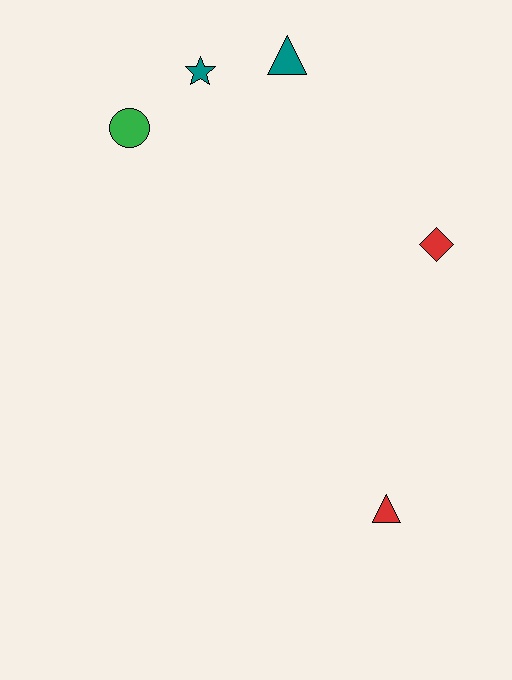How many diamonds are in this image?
There is 1 diamond.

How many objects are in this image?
There are 5 objects.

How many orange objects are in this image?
There are no orange objects.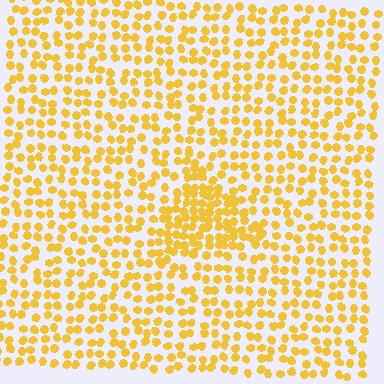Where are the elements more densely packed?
The elements are more densely packed inside the triangle boundary.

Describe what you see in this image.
The image contains small yellow elements arranged at two different densities. A triangle-shaped region is visible where the elements are more densely packed than the surrounding area.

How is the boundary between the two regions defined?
The boundary is defined by a change in element density (approximately 1.9x ratio). All elements are the same color, size, and shape.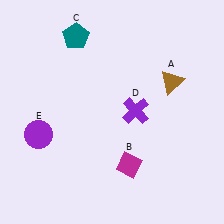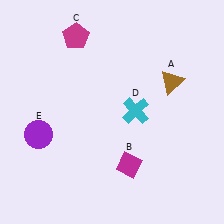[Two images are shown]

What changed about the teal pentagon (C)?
In Image 1, C is teal. In Image 2, it changed to magenta.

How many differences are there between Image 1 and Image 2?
There are 2 differences between the two images.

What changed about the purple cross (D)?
In Image 1, D is purple. In Image 2, it changed to cyan.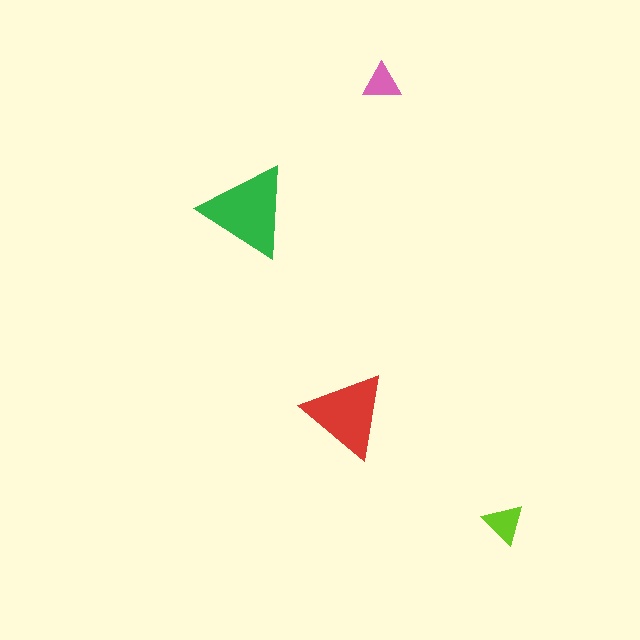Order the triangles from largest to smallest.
the green one, the red one, the lime one, the pink one.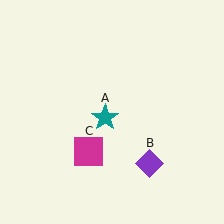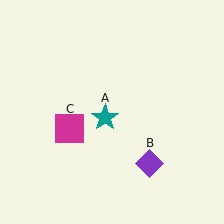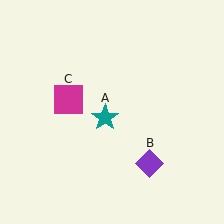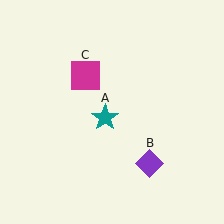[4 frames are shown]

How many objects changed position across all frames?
1 object changed position: magenta square (object C).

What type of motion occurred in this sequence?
The magenta square (object C) rotated clockwise around the center of the scene.